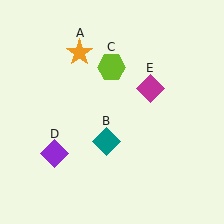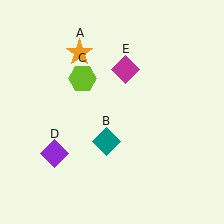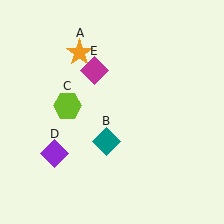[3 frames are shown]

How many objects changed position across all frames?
2 objects changed position: lime hexagon (object C), magenta diamond (object E).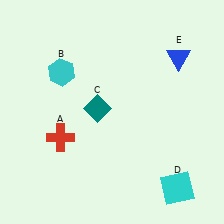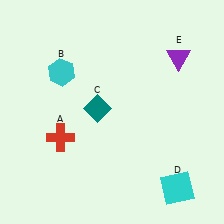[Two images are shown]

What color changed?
The triangle (E) changed from blue in Image 1 to purple in Image 2.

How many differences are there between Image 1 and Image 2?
There is 1 difference between the two images.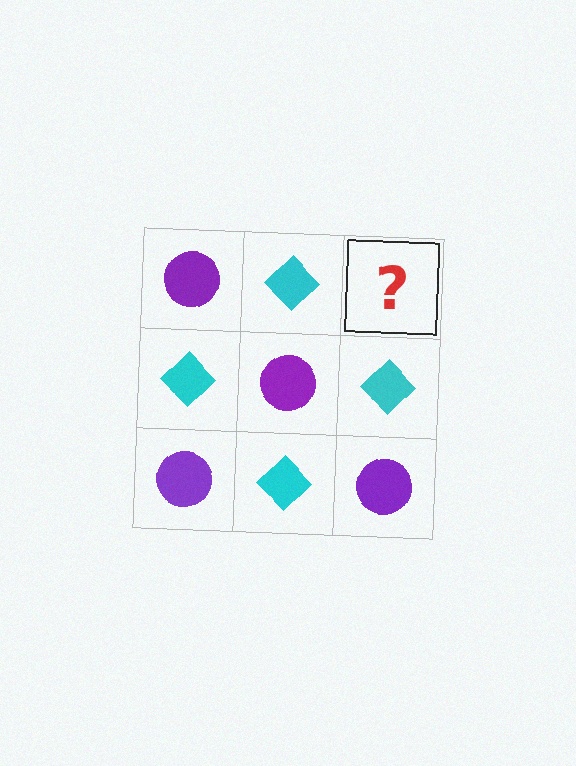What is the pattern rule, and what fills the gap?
The rule is that it alternates purple circle and cyan diamond in a checkerboard pattern. The gap should be filled with a purple circle.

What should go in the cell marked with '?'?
The missing cell should contain a purple circle.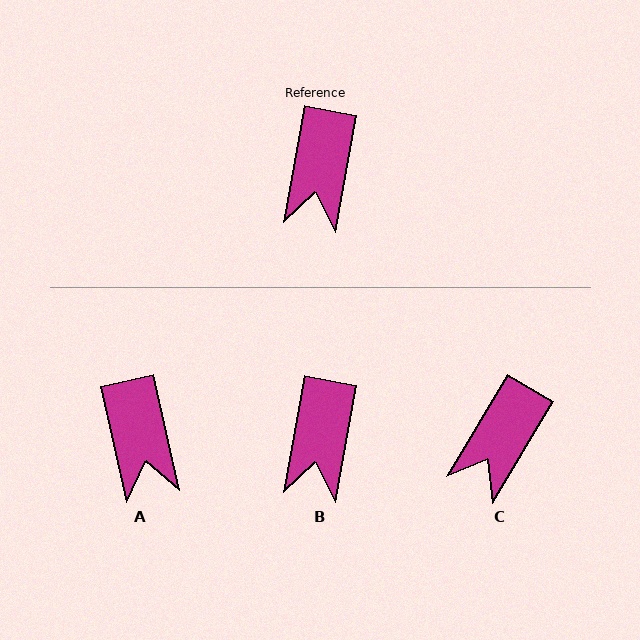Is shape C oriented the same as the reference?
No, it is off by about 20 degrees.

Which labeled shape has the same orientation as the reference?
B.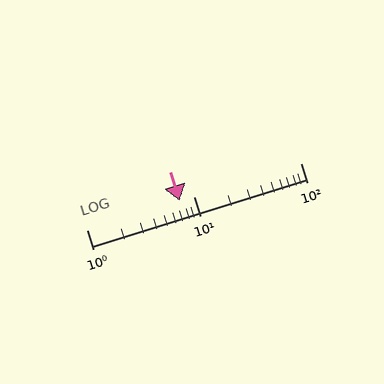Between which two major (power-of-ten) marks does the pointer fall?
The pointer is between 1 and 10.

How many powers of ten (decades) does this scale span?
The scale spans 2 decades, from 1 to 100.